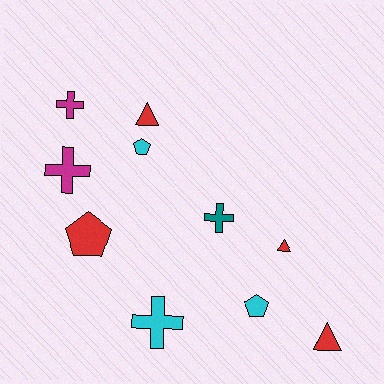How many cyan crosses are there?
There is 1 cyan cross.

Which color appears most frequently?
Red, with 4 objects.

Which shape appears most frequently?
Cross, with 4 objects.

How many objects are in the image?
There are 10 objects.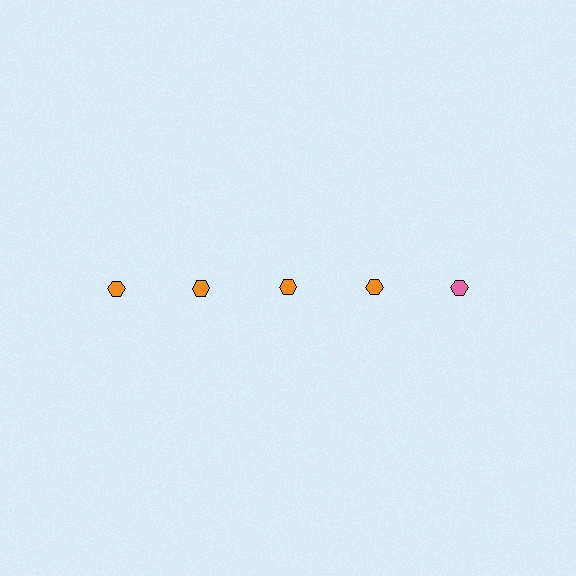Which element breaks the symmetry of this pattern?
The pink hexagon in the top row, rightmost column breaks the symmetry. All other shapes are orange hexagons.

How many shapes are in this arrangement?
There are 5 shapes arranged in a grid pattern.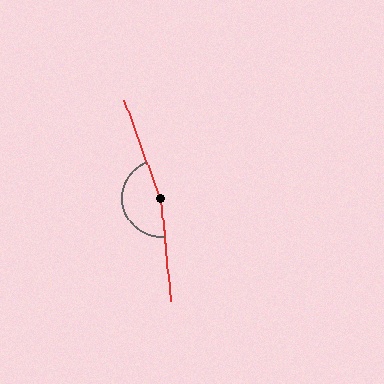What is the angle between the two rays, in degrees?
Approximately 165 degrees.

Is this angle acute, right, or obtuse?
It is obtuse.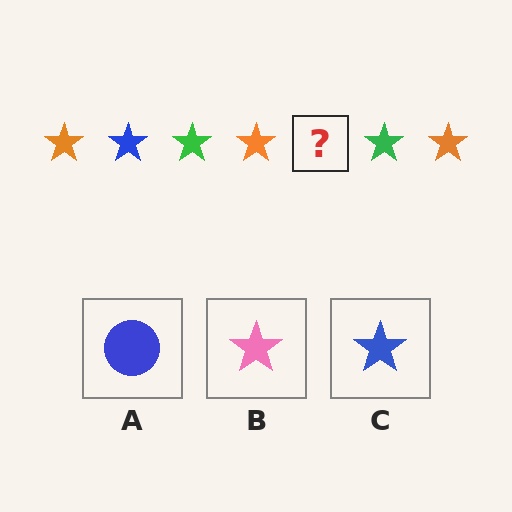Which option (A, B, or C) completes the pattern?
C.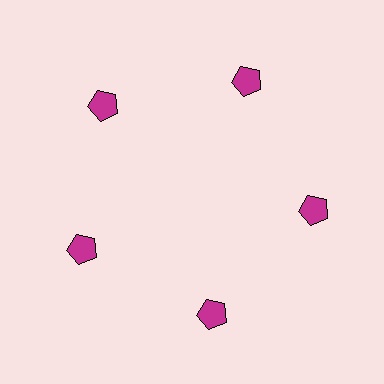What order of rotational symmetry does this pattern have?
This pattern has 5-fold rotational symmetry.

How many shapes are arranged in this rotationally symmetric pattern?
There are 5 shapes, arranged in 5 groups of 1.